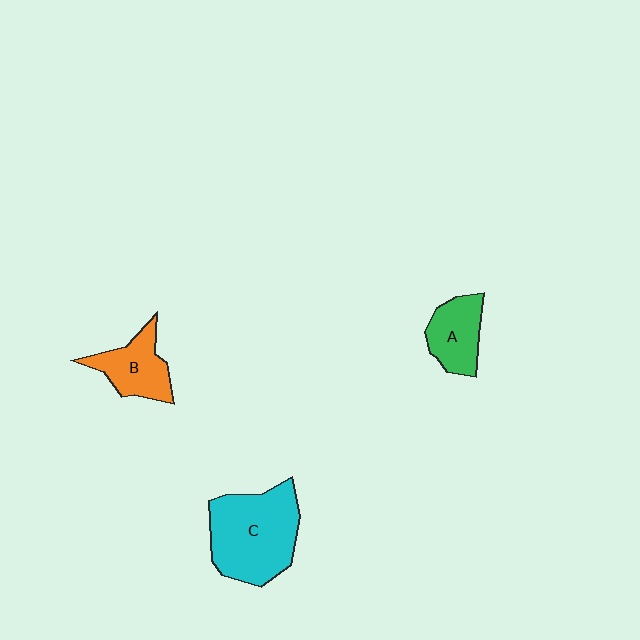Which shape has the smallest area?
Shape A (green).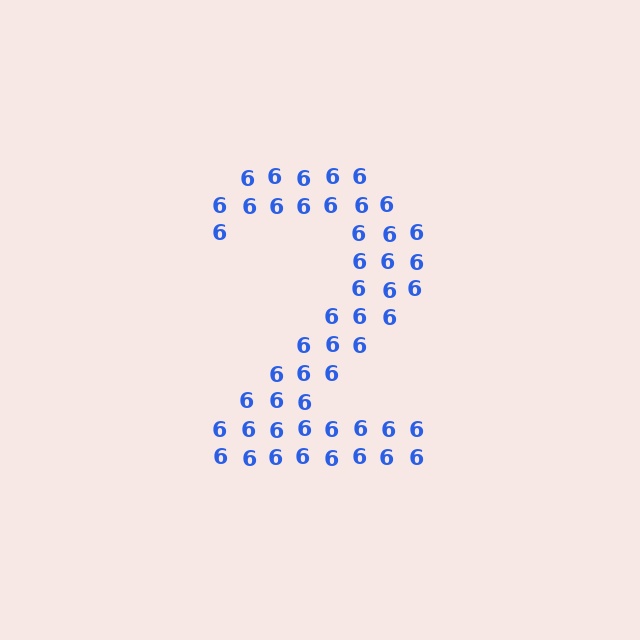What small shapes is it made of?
It is made of small digit 6's.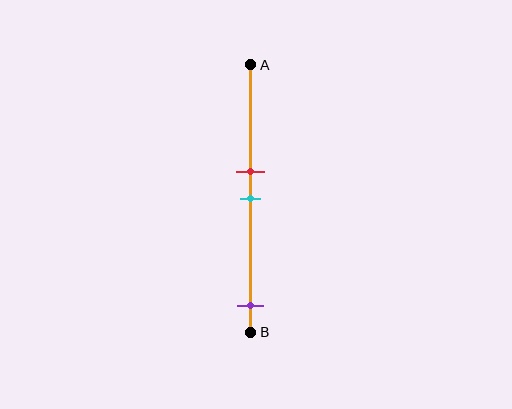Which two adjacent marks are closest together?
The red and cyan marks are the closest adjacent pair.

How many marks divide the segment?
There are 3 marks dividing the segment.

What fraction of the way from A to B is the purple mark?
The purple mark is approximately 90% (0.9) of the way from A to B.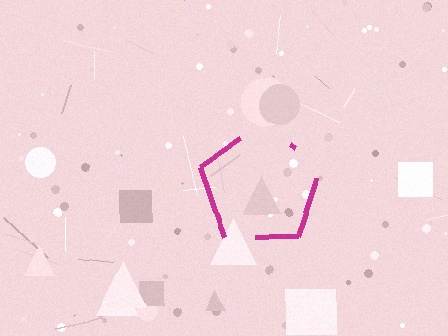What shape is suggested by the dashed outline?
The dashed outline suggests a pentagon.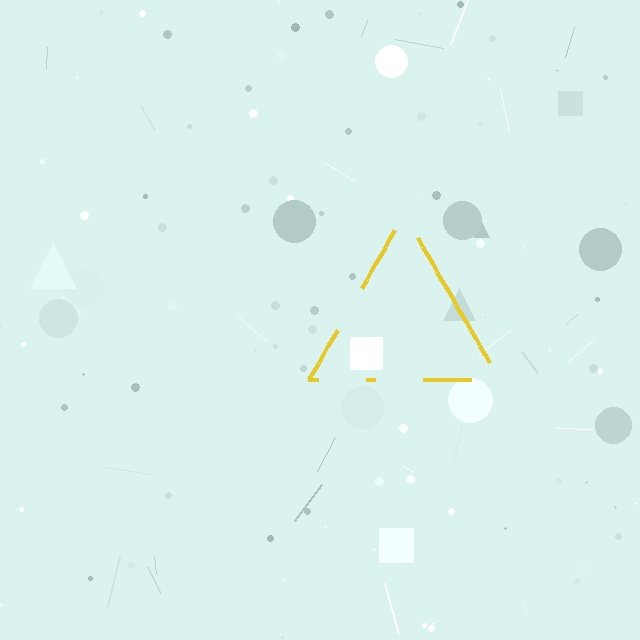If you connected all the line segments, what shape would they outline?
They would outline a triangle.